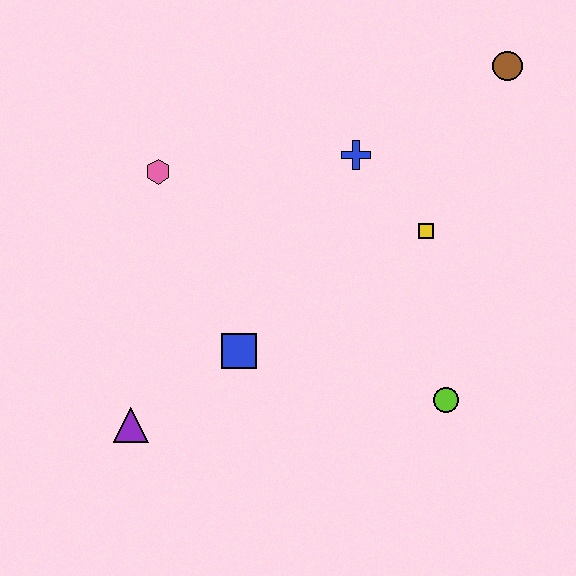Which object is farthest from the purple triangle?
The brown circle is farthest from the purple triangle.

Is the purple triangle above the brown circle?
No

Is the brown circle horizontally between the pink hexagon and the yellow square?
No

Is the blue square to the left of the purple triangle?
No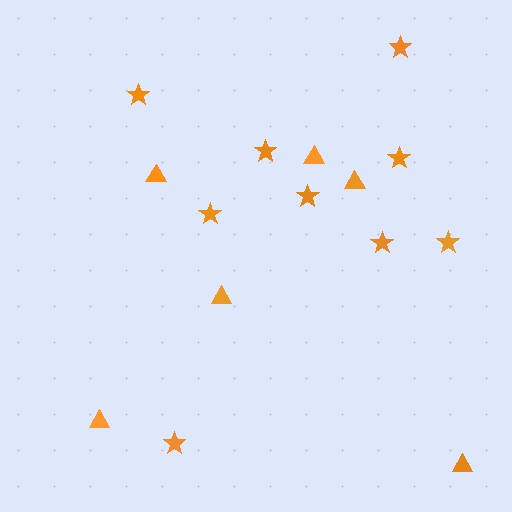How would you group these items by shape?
There are 2 groups: one group of stars (9) and one group of triangles (6).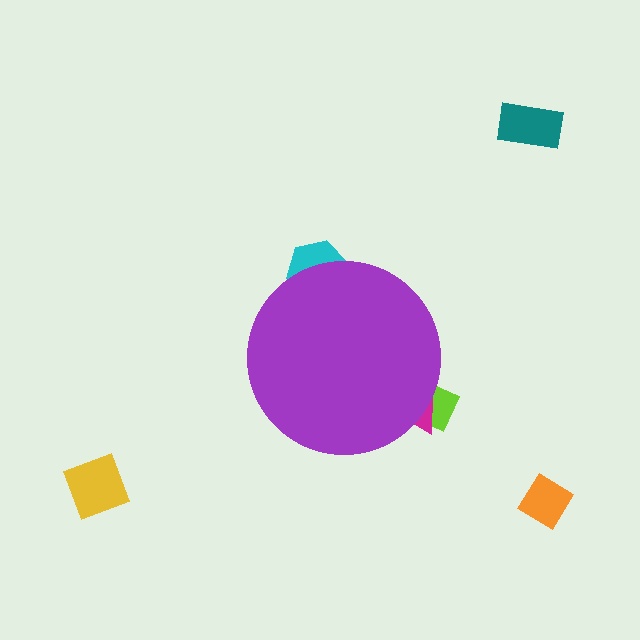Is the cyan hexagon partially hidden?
Yes, the cyan hexagon is partially hidden behind the purple circle.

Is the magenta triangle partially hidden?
Yes, the magenta triangle is partially hidden behind the purple circle.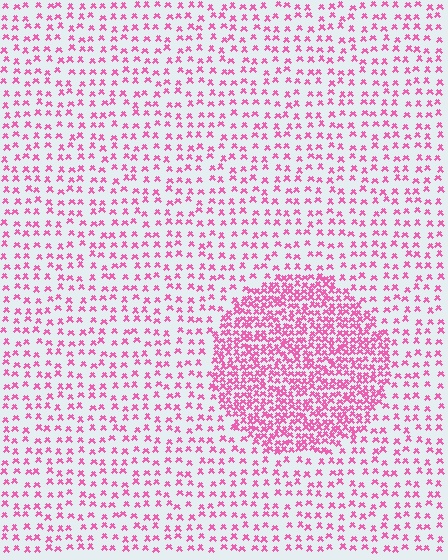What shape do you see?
I see a circle.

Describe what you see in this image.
The image contains small pink elements arranged at two different densities. A circle-shaped region is visible where the elements are more densely packed than the surrounding area.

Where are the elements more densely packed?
The elements are more densely packed inside the circle boundary.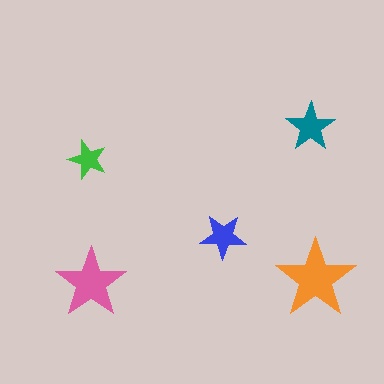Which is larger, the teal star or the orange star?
The orange one.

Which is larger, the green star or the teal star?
The teal one.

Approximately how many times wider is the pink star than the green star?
About 2 times wider.